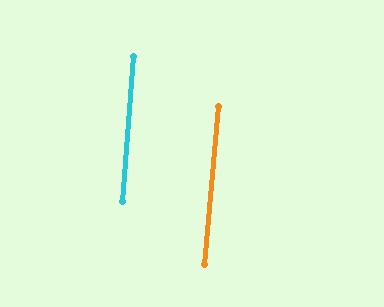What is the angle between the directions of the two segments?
Approximately 1 degree.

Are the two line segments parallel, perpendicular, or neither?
Parallel — their directions differ by only 0.9°.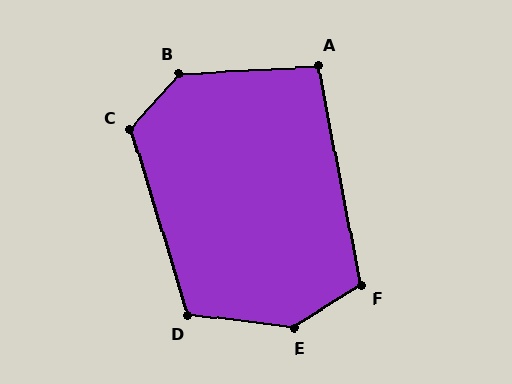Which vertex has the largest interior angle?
E, at approximately 141 degrees.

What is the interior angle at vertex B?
Approximately 135 degrees (obtuse).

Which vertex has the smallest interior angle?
A, at approximately 98 degrees.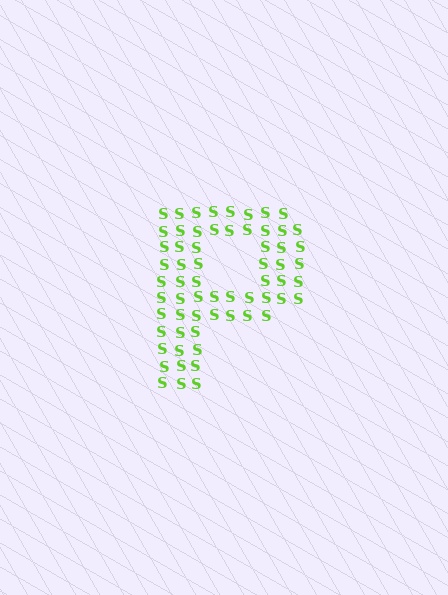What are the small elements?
The small elements are letter S's.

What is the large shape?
The large shape is the letter P.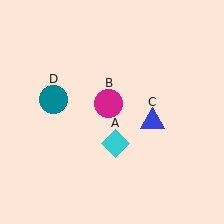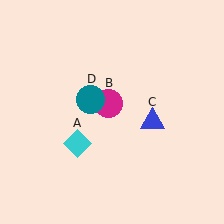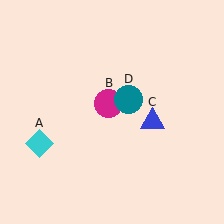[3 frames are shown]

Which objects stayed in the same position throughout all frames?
Magenta circle (object B) and blue triangle (object C) remained stationary.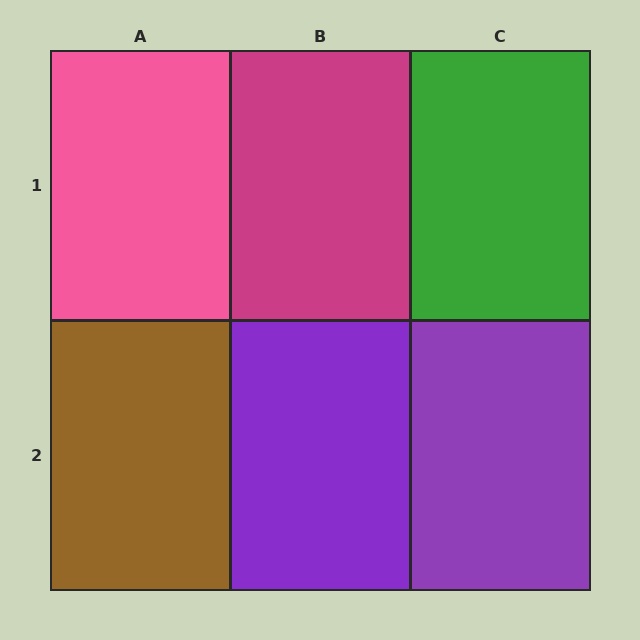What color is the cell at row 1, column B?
Magenta.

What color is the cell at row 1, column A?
Pink.